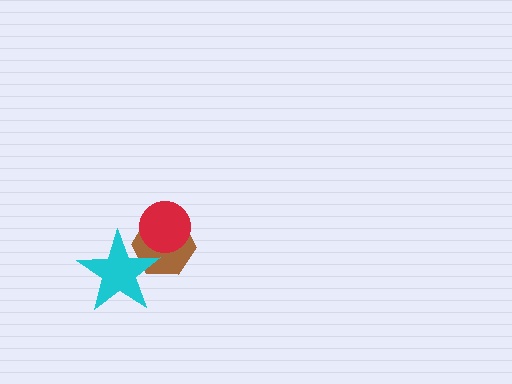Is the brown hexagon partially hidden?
Yes, it is partially covered by another shape.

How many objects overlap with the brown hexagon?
2 objects overlap with the brown hexagon.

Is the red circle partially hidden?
No, no other shape covers it.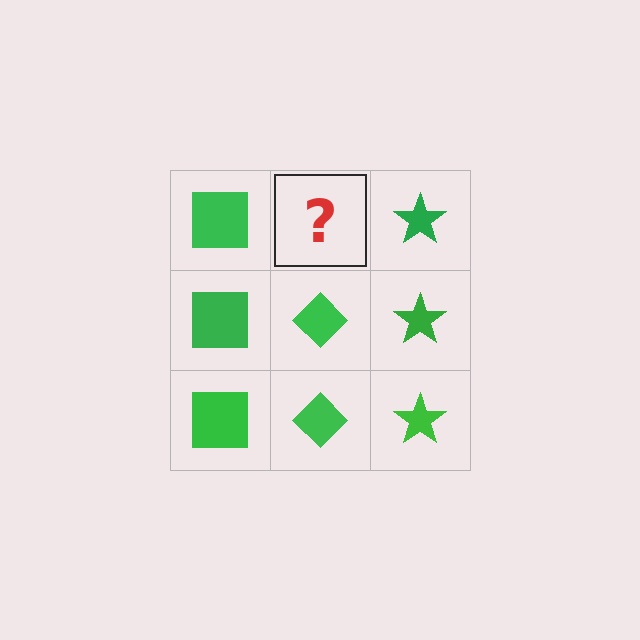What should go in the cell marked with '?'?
The missing cell should contain a green diamond.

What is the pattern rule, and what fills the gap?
The rule is that each column has a consistent shape. The gap should be filled with a green diamond.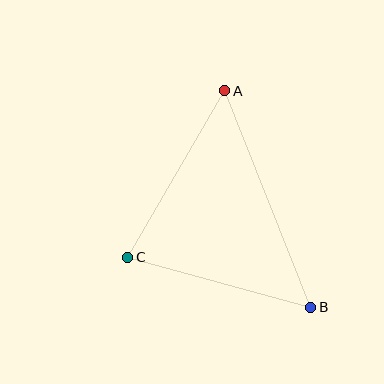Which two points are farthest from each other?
Points A and B are farthest from each other.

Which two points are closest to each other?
Points B and C are closest to each other.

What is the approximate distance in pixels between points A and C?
The distance between A and C is approximately 193 pixels.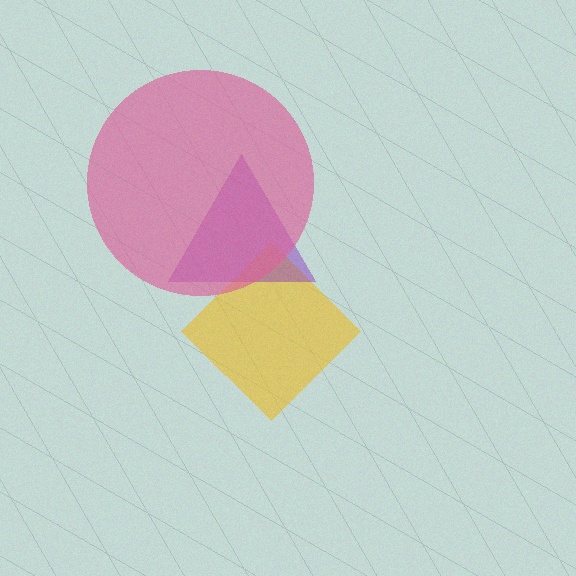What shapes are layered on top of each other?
The layered shapes are: a yellow diamond, a purple triangle, a pink circle.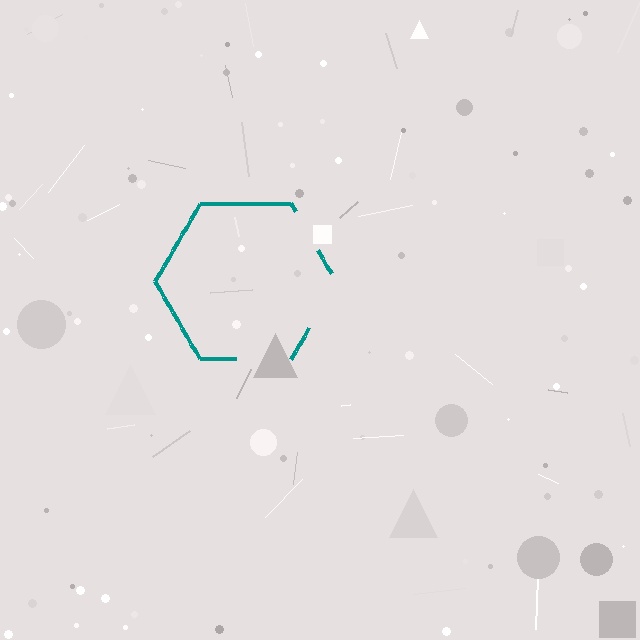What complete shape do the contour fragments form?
The contour fragments form a hexagon.